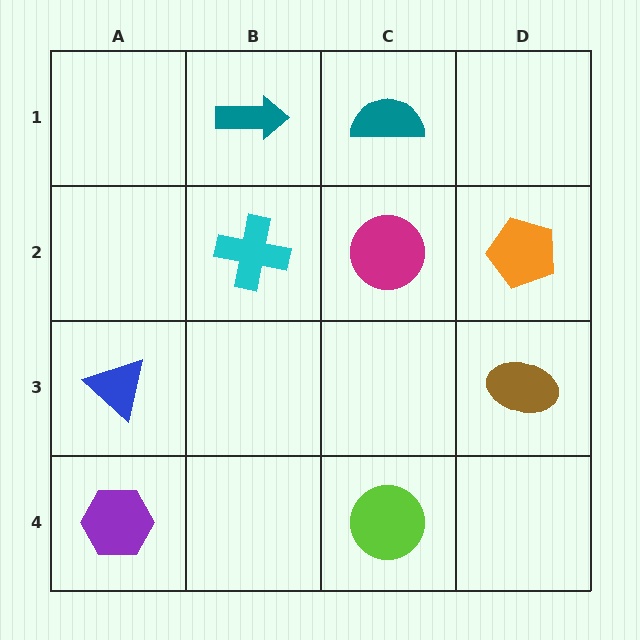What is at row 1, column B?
A teal arrow.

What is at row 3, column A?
A blue triangle.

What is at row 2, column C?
A magenta circle.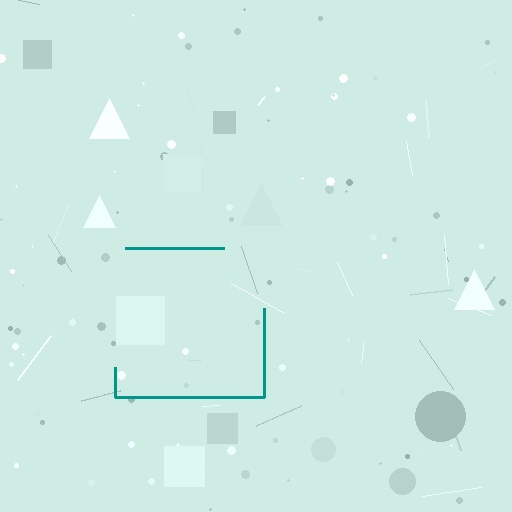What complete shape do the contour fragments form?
The contour fragments form a square.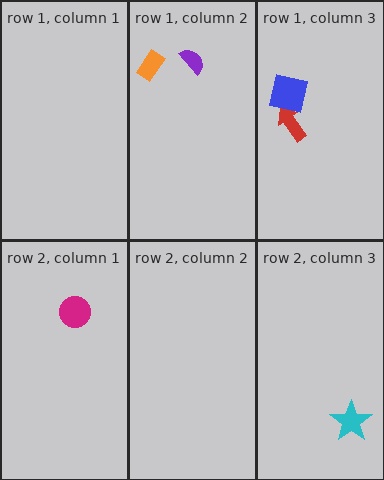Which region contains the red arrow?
The row 1, column 3 region.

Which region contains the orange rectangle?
The row 1, column 2 region.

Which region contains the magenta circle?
The row 2, column 1 region.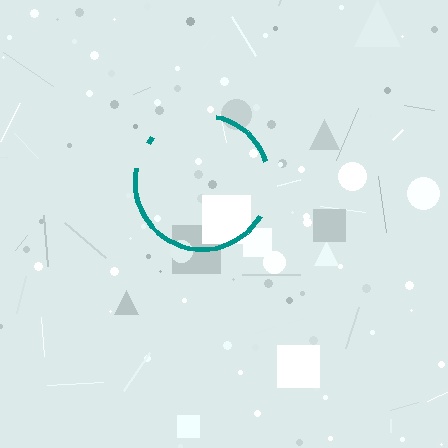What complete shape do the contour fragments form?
The contour fragments form a circle.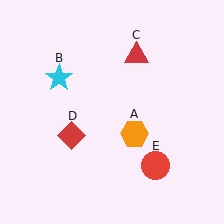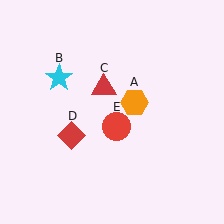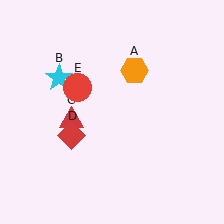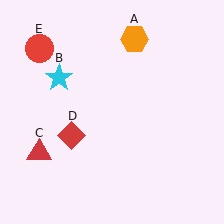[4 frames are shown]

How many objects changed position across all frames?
3 objects changed position: orange hexagon (object A), red triangle (object C), red circle (object E).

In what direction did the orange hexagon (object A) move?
The orange hexagon (object A) moved up.